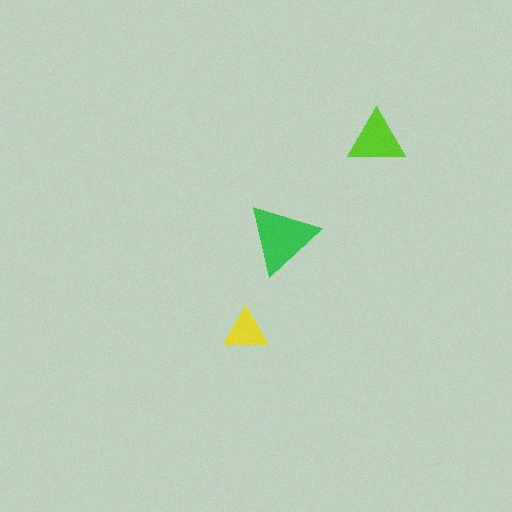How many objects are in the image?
There are 3 objects in the image.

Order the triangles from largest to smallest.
the green one, the lime one, the yellow one.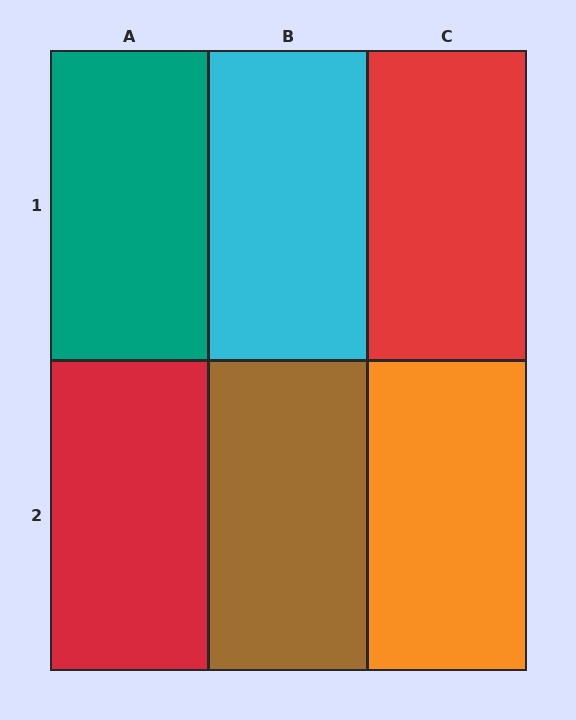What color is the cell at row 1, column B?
Cyan.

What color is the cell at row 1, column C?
Red.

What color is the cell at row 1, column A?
Teal.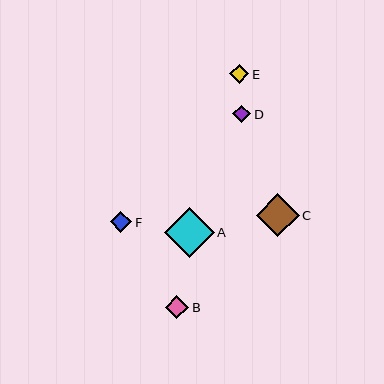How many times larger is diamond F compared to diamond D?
Diamond F is approximately 1.2 times the size of diamond D.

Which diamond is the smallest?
Diamond D is the smallest with a size of approximately 18 pixels.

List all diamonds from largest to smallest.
From largest to smallest: A, C, B, F, E, D.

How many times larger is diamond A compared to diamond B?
Diamond A is approximately 2.1 times the size of diamond B.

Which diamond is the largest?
Diamond A is the largest with a size of approximately 50 pixels.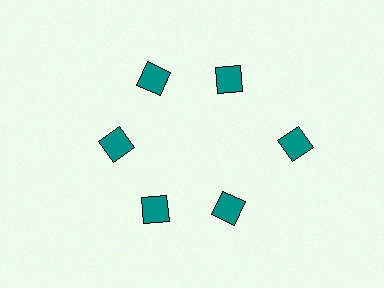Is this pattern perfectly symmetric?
No. The 6 teal diamonds are arranged in a ring, but one element near the 3 o'clock position is pushed outward from the center, breaking the 6-fold rotational symmetry.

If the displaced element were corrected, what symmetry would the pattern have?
It would have 6-fold rotational symmetry — the pattern would map onto itself every 60 degrees.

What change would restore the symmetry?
The symmetry would be restored by moving it inward, back onto the ring so that all 6 diamonds sit at equal angles and equal distance from the center.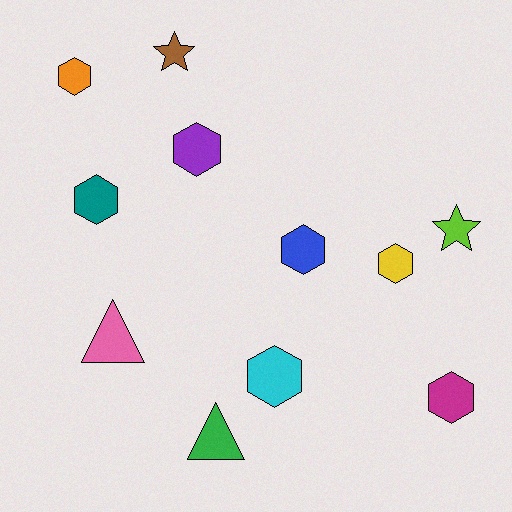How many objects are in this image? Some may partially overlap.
There are 11 objects.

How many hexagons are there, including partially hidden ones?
There are 7 hexagons.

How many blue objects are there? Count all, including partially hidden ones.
There is 1 blue object.